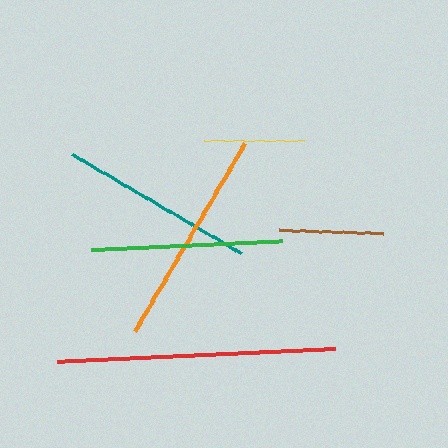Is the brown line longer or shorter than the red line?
The red line is longer than the brown line.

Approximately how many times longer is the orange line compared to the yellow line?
The orange line is approximately 2.2 times the length of the yellow line.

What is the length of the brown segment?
The brown segment is approximately 103 pixels long.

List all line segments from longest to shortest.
From longest to shortest: red, orange, teal, green, brown, yellow.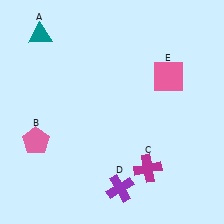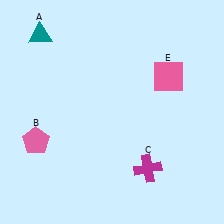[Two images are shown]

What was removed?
The purple cross (D) was removed in Image 2.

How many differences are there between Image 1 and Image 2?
There is 1 difference between the two images.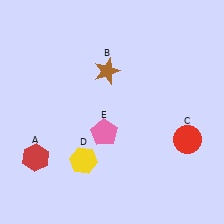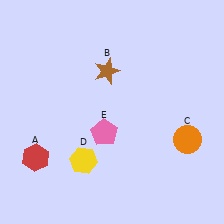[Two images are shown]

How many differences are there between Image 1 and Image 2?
There is 1 difference between the two images.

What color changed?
The circle (C) changed from red in Image 1 to orange in Image 2.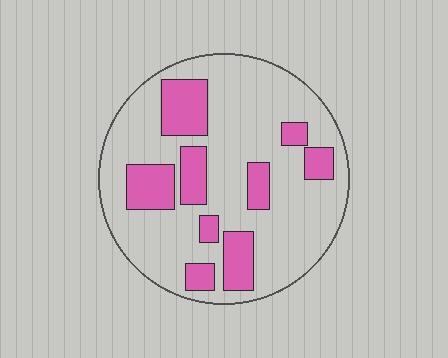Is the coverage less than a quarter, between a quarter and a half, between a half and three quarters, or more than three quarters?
Between a quarter and a half.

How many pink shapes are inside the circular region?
9.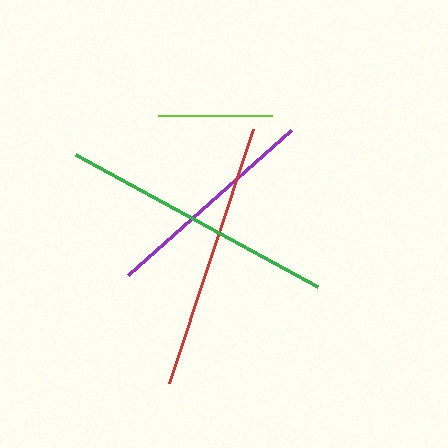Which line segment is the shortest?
The lime line is the shortest at approximately 114 pixels.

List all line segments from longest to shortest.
From longest to shortest: green, red, purple, lime.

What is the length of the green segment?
The green segment is approximately 276 pixels long.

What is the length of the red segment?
The red segment is approximately 268 pixels long.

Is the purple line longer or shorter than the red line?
The red line is longer than the purple line.